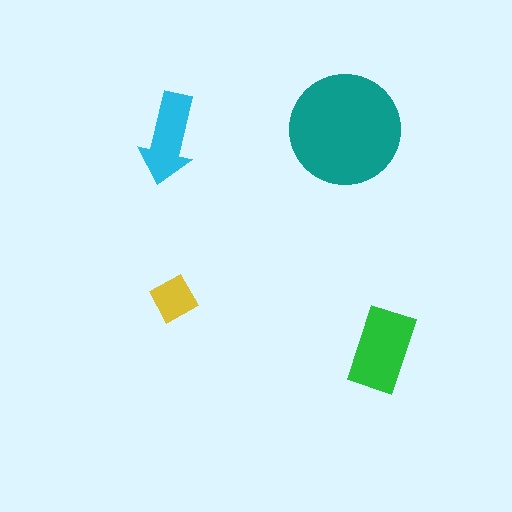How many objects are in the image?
There are 4 objects in the image.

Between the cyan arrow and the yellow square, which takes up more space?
The cyan arrow.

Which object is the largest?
The teal circle.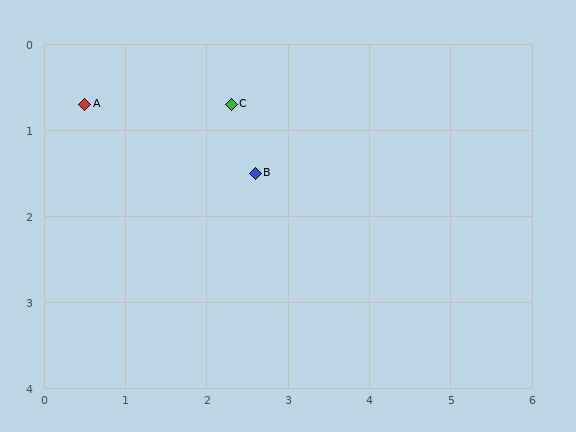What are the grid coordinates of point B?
Point B is at approximately (2.6, 1.5).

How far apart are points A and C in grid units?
Points A and C are about 1.8 grid units apart.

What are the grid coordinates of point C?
Point C is at approximately (2.3, 0.7).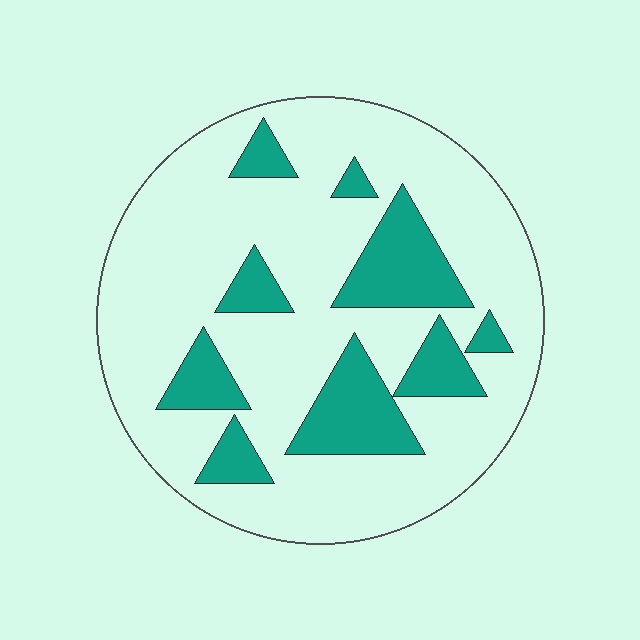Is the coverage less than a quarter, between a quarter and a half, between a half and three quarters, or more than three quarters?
Less than a quarter.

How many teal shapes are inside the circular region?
9.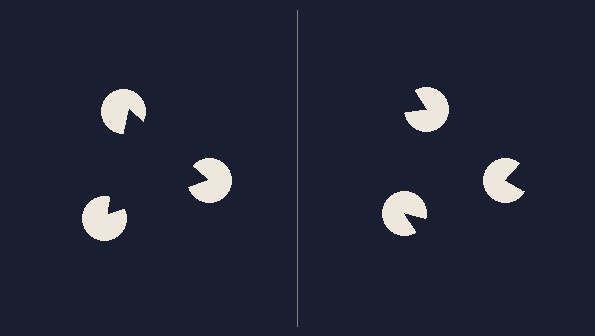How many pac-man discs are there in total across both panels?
6 — 3 on each side.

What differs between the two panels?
The pac-man discs are positioned identically on both sides; only the wedge orientations differ. On the left they align to a triangle; on the right they are misaligned.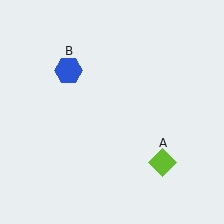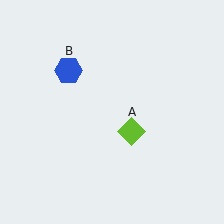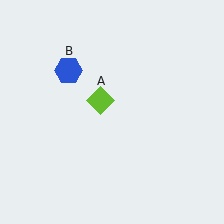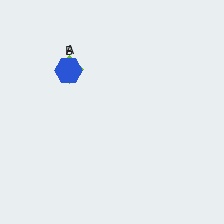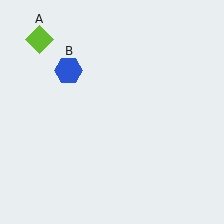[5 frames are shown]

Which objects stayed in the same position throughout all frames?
Blue hexagon (object B) remained stationary.